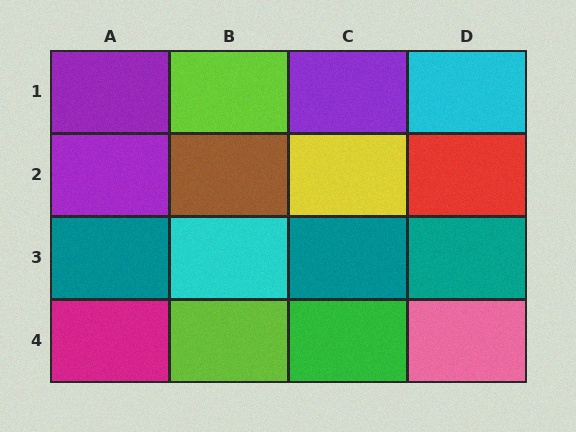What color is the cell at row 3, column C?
Teal.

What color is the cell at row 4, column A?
Magenta.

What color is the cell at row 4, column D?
Pink.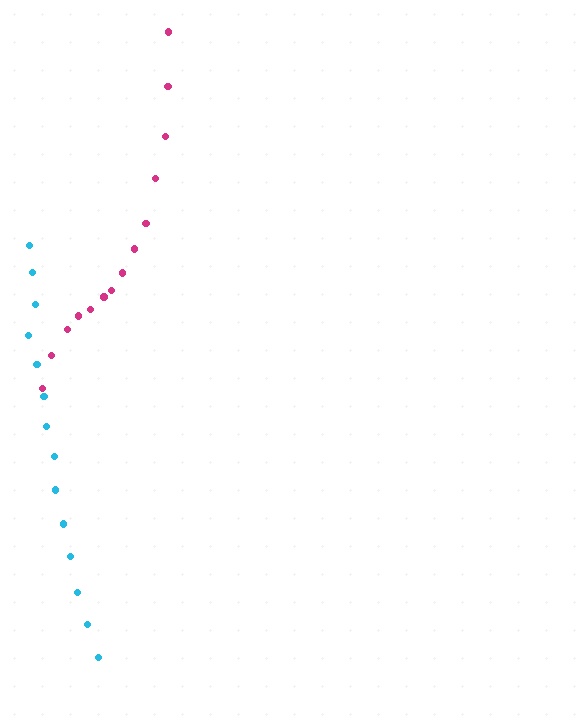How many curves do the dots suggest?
There are 2 distinct paths.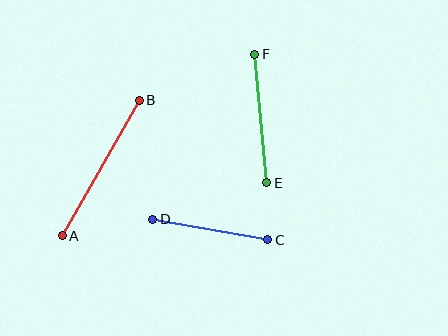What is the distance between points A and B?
The distance is approximately 156 pixels.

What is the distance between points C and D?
The distance is approximately 117 pixels.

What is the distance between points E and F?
The distance is approximately 129 pixels.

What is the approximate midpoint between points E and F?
The midpoint is at approximately (261, 118) pixels.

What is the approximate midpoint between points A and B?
The midpoint is at approximately (101, 168) pixels.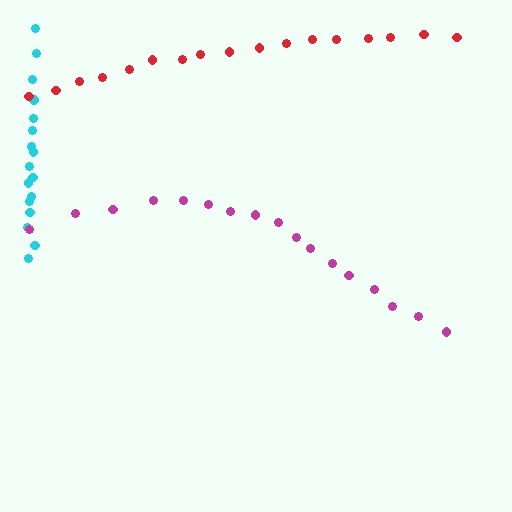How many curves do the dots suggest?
There are 3 distinct paths.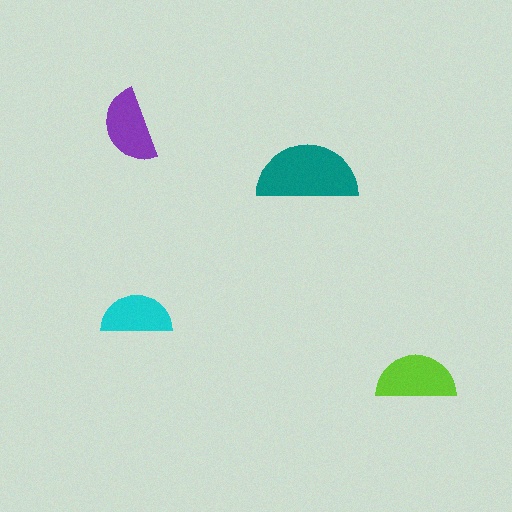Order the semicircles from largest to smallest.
the teal one, the lime one, the purple one, the cyan one.